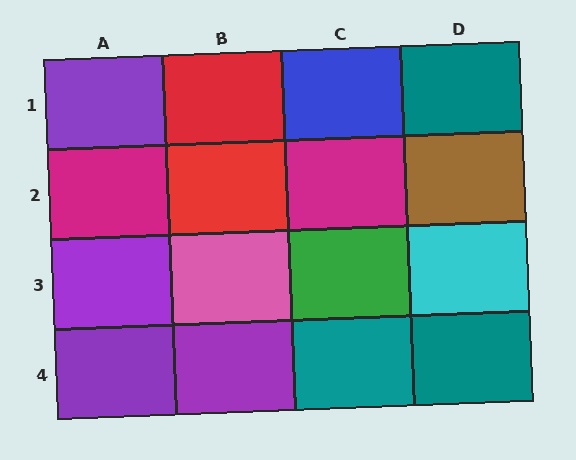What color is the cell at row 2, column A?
Magenta.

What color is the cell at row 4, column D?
Teal.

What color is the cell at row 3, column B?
Pink.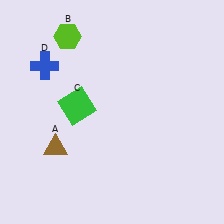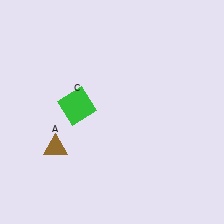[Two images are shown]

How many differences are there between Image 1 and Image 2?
There are 2 differences between the two images.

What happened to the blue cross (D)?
The blue cross (D) was removed in Image 2. It was in the top-left area of Image 1.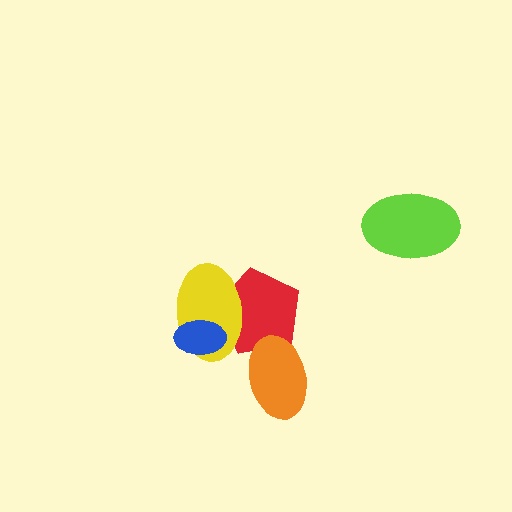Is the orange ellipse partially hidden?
No, no other shape covers it.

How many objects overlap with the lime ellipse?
0 objects overlap with the lime ellipse.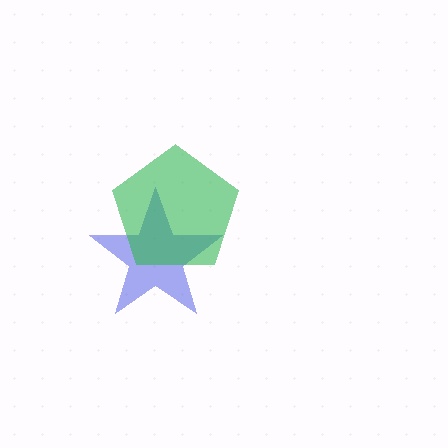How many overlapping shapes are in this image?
There are 2 overlapping shapes in the image.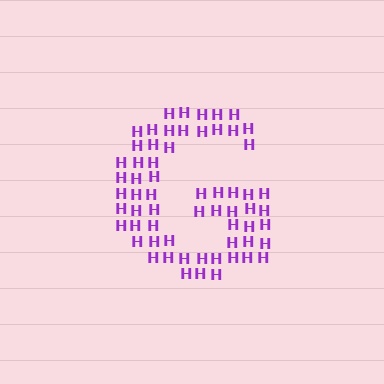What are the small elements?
The small elements are letter H's.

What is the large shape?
The large shape is the letter G.